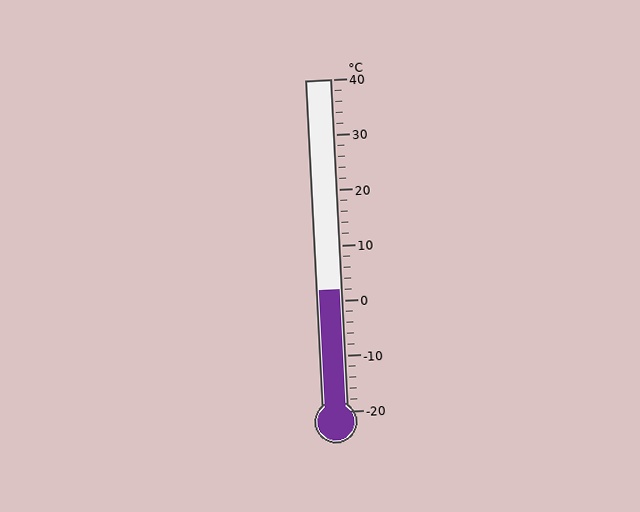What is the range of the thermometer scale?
The thermometer scale ranges from -20°C to 40°C.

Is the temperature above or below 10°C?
The temperature is below 10°C.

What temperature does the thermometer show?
The thermometer shows approximately 2°C.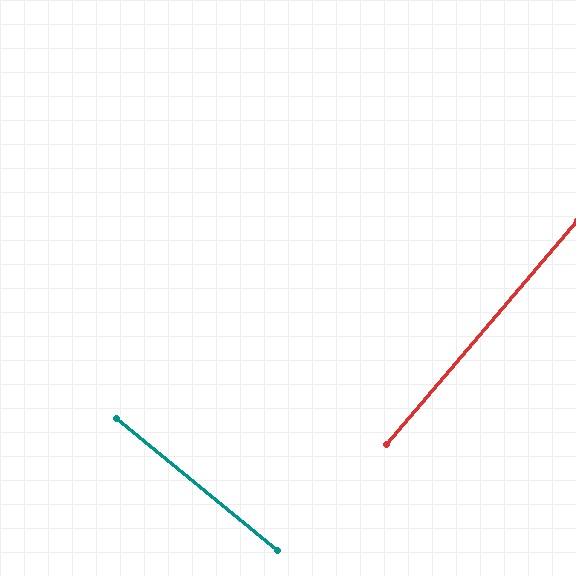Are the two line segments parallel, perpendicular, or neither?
Perpendicular — they meet at approximately 89°.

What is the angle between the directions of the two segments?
Approximately 89 degrees.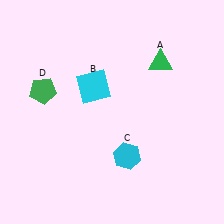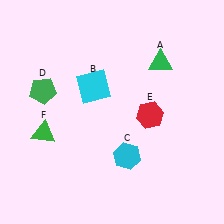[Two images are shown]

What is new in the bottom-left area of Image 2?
A green triangle (F) was added in the bottom-left area of Image 2.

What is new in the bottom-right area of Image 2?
A red hexagon (E) was added in the bottom-right area of Image 2.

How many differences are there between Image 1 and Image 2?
There are 2 differences between the two images.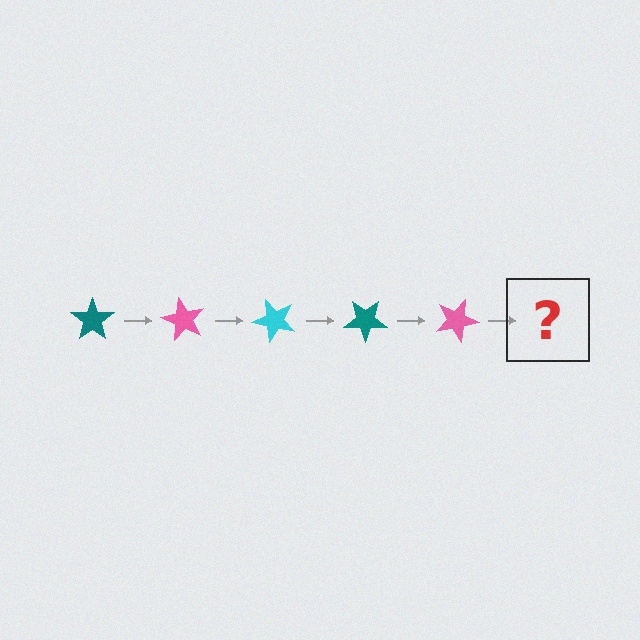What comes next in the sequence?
The next element should be a cyan star, rotated 300 degrees from the start.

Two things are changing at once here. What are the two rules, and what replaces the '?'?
The two rules are that it rotates 60 degrees each step and the color cycles through teal, pink, and cyan. The '?' should be a cyan star, rotated 300 degrees from the start.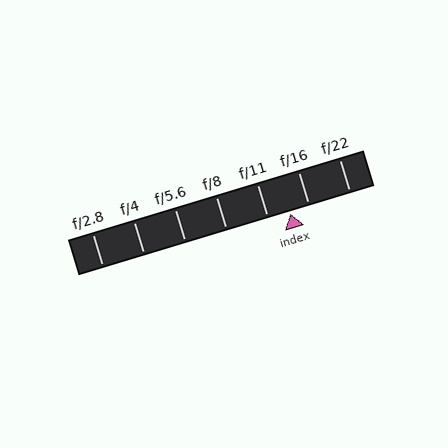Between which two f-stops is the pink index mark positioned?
The index mark is between f/11 and f/16.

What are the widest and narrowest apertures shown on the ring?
The widest aperture shown is f/2.8 and the narrowest is f/22.